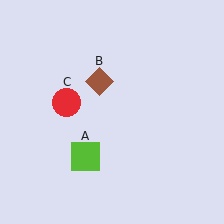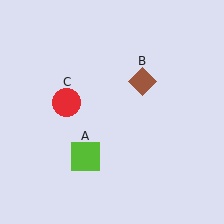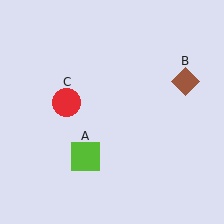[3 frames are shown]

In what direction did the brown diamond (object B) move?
The brown diamond (object B) moved right.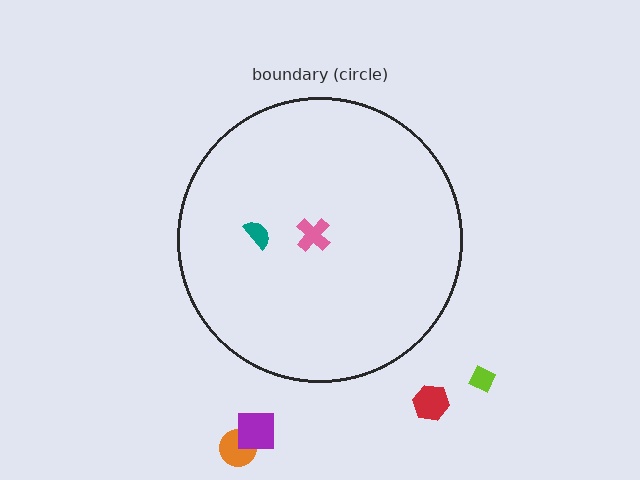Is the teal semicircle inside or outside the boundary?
Inside.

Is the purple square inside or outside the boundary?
Outside.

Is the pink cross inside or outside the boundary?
Inside.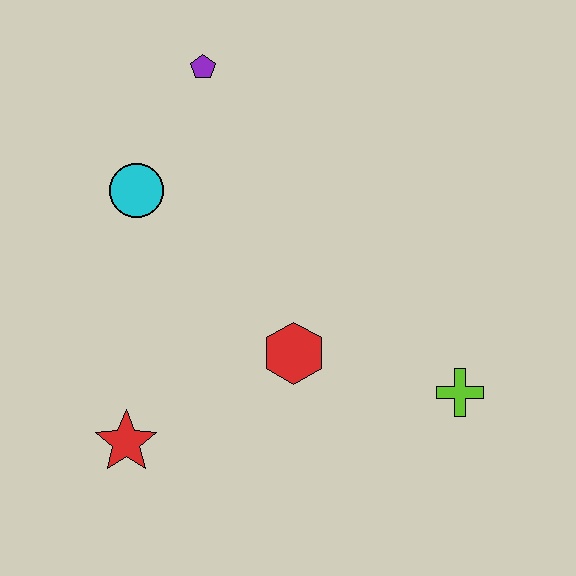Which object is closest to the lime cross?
The red hexagon is closest to the lime cross.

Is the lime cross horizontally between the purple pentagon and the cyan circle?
No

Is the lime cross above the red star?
Yes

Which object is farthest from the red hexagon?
The purple pentagon is farthest from the red hexagon.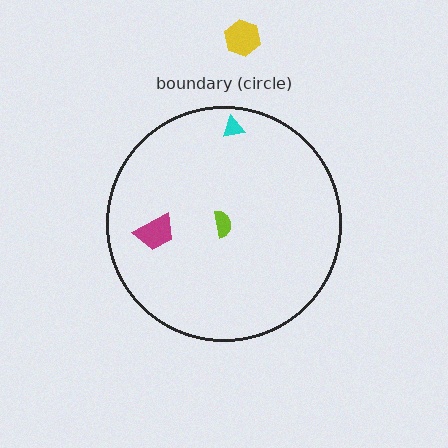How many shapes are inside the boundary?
3 inside, 1 outside.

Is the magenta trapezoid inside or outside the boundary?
Inside.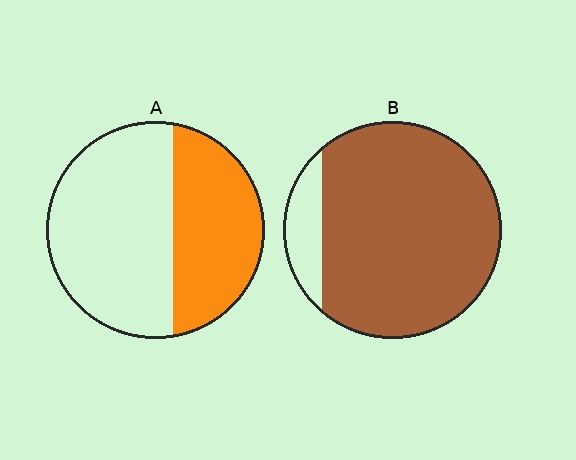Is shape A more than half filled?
No.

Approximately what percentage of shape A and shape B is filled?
A is approximately 40% and B is approximately 90%.